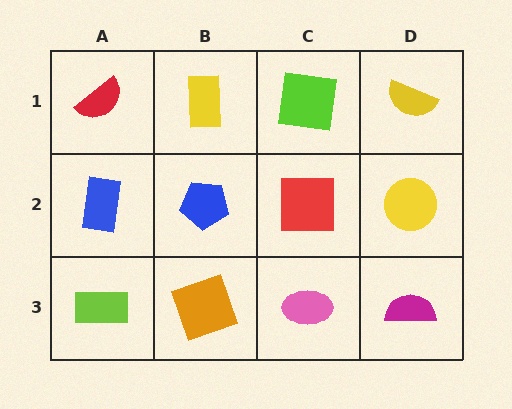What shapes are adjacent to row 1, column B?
A blue pentagon (row 2, column B), a red semicircle (row 1, column A), a lime square (row 1, column C).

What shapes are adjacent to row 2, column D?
A yellow semicircle (row 1, column D), a magenta semicircle (row 3, column D), a red square (row 2, column C).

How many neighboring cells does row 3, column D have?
2.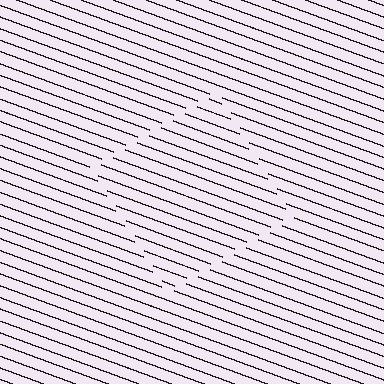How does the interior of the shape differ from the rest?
The interior of the shape contains the same grating, shifted by half a period — the contour is defined by the phase discontinuity where line-ends from the inner and outer gratings abut.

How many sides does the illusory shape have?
4 sides — the line-ends trace a square.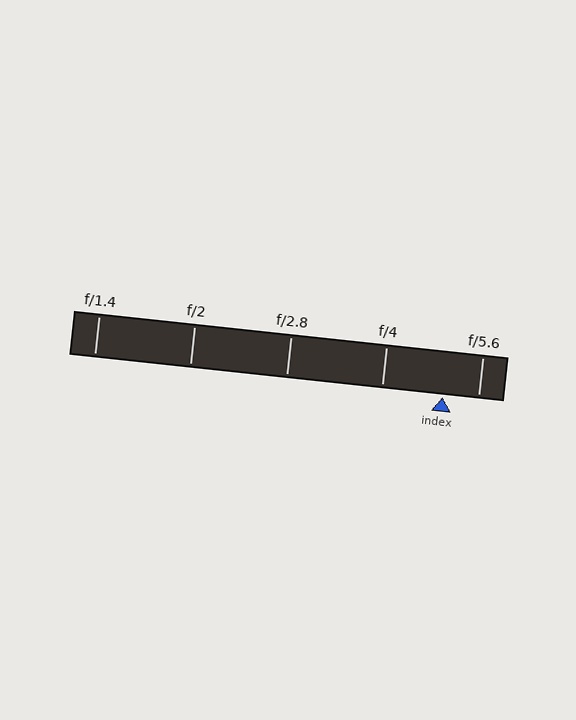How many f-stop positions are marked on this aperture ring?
There are 5 f-stop positions marked.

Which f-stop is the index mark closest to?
The index mark is closest to f/5.6.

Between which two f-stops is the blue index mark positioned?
The index mark is between f/4 and f/5.6.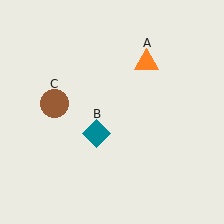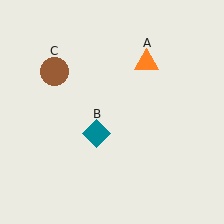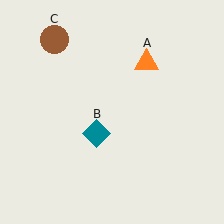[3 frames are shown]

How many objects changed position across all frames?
1 object changed position: brown circle (object C).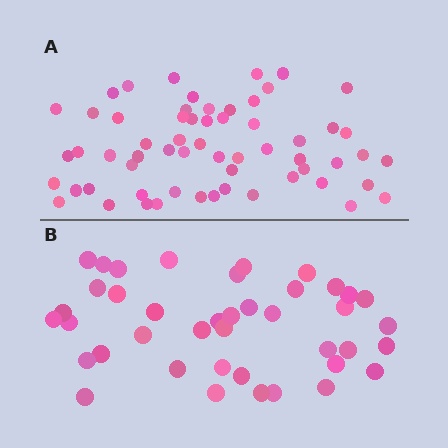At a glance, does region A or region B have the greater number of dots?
Region A (the top region) has more dots.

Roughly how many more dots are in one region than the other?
Region A has approximately 20 more dots than region B.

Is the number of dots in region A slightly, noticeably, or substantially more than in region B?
Region A has substantially more. The ratio is roughly 1.5 to 1.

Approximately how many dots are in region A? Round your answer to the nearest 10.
About 60 dots.